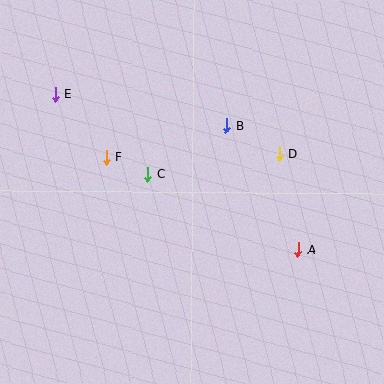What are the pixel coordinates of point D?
Point D is at (280, 153).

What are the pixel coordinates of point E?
Point E is at (55, 94).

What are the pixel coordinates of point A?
Point A is at (298, 250).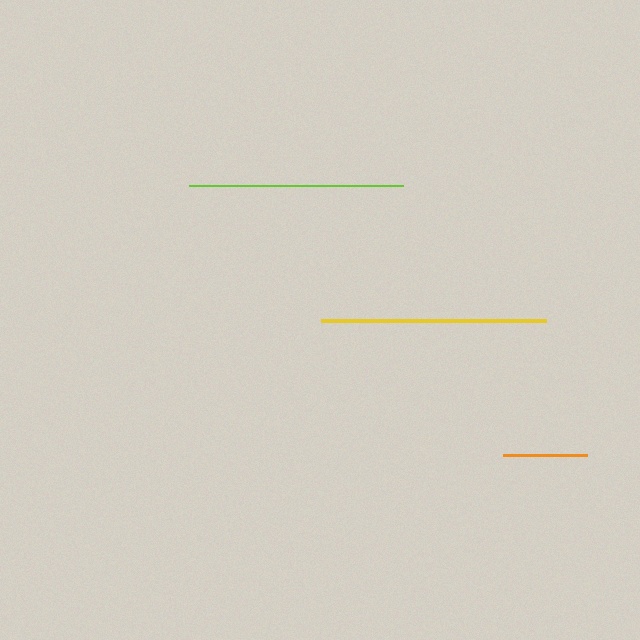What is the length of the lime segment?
The lime segment is approximately 214 pixels long.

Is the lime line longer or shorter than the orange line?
The lime line is longer than the orange line.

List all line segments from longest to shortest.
From longest to shortest: yellow, lime, orange.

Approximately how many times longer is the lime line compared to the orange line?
The lime line is approximately 2.6 times the length of the orange line.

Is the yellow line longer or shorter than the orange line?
The yellow line is longer than the orange line.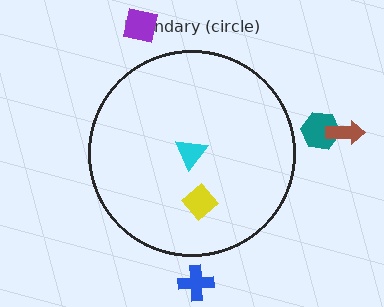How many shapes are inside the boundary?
2 inside, 4 outside.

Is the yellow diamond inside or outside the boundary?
Inside.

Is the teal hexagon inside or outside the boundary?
Outside.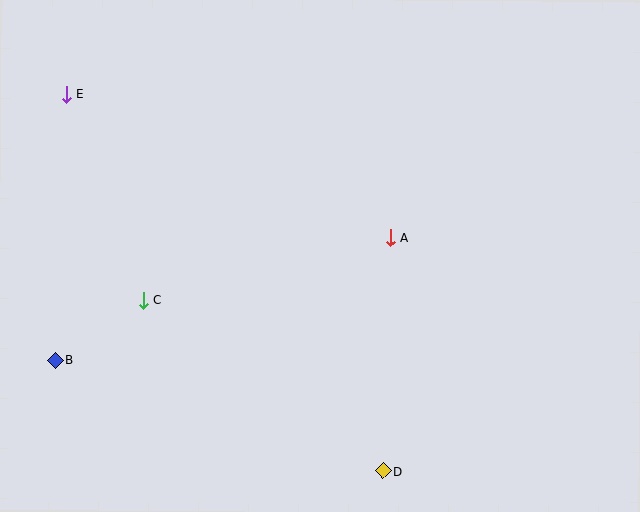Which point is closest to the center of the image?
Point A at (390, 238) is closest to the center.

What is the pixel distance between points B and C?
The distance between B and C is 106 pixels.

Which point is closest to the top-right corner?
Point A is closest to the top-right corner.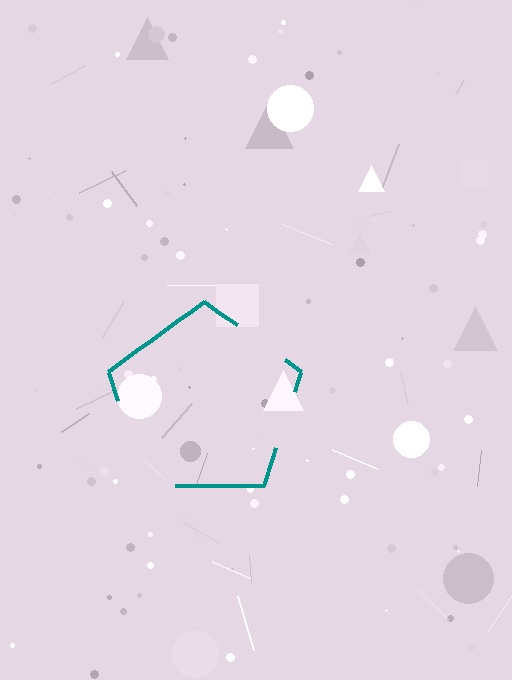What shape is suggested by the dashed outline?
The dashed outline suggests a pentagon.